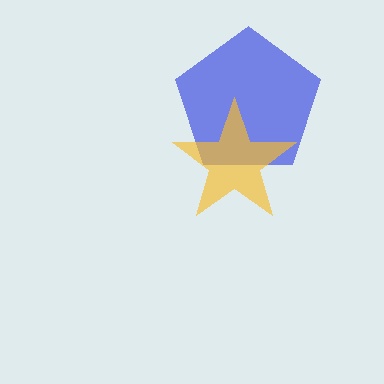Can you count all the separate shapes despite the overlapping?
Yes, there are 2 separate shapes.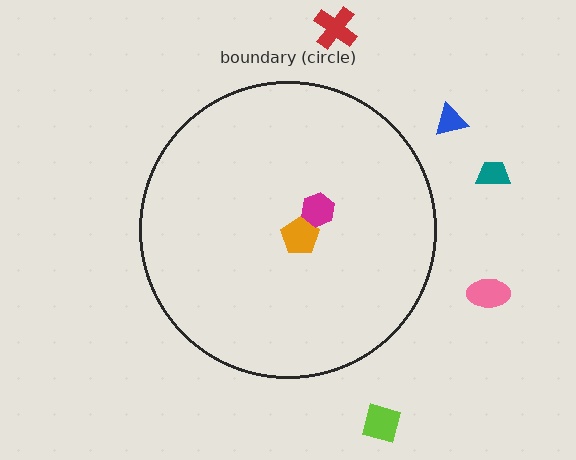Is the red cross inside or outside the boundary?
Outside.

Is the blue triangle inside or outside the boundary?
Outside.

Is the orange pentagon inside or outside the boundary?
Inside.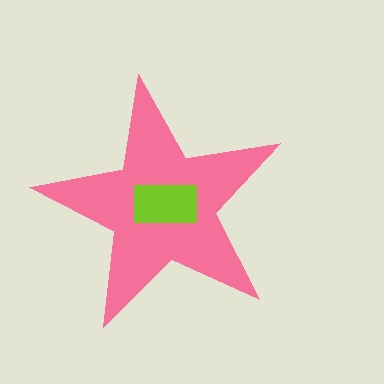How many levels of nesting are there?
2.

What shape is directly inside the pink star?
The lime rectangle.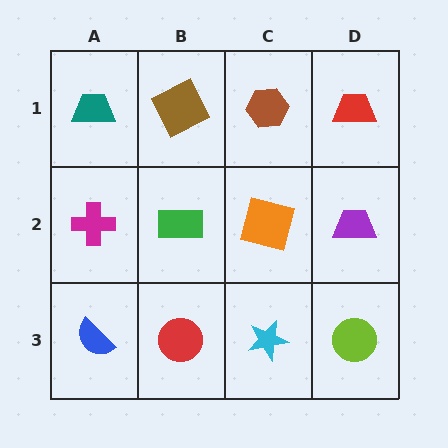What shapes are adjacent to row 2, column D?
A red trapezoid (row 1, column D), a lime circle (row 3, column D), an orange square (row 2, column C).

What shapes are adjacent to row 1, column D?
A purple trapezoid (row 2, column D), a brown hexagon (row 1, column C).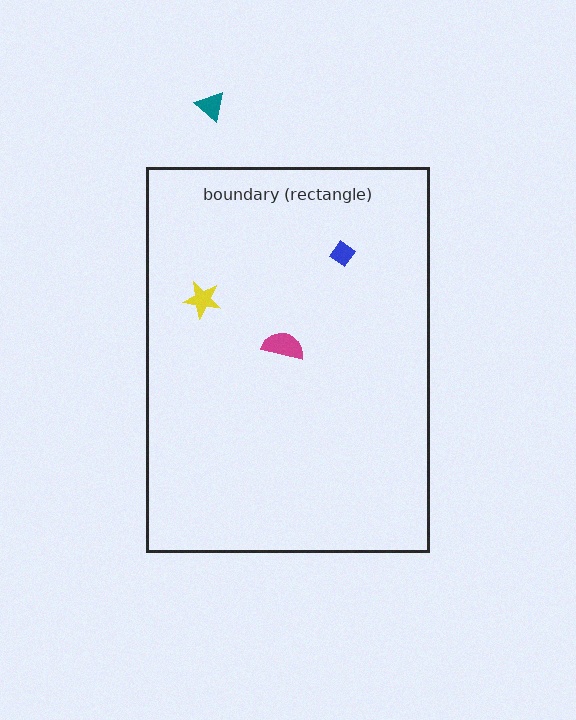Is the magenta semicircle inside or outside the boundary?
Inside.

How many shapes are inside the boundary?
3 inside, 1 outside.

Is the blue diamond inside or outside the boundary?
Inside.